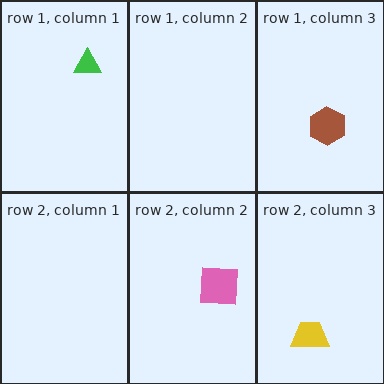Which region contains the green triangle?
The row 1, column 1 region.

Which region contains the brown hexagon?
The row 1, column 3 region.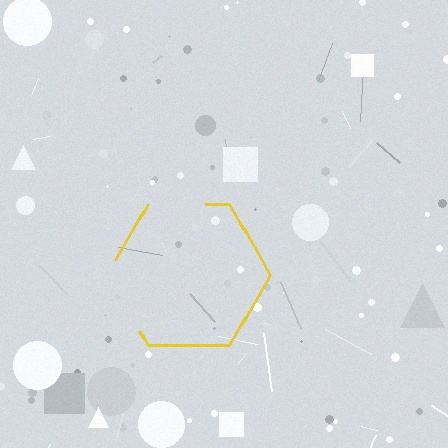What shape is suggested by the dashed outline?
The dashed outline suggests a hexagon.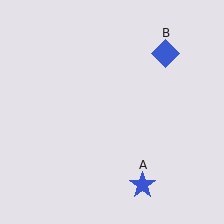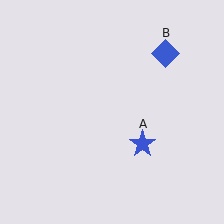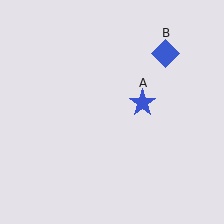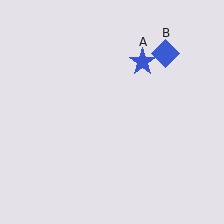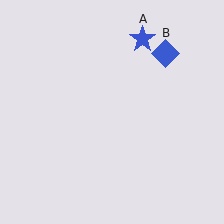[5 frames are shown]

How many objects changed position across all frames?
1 object changed position: blue star (object A).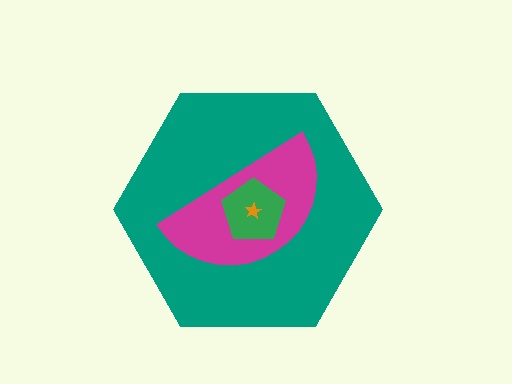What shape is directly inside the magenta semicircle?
The green pentagon.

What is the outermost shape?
The teal hexagon.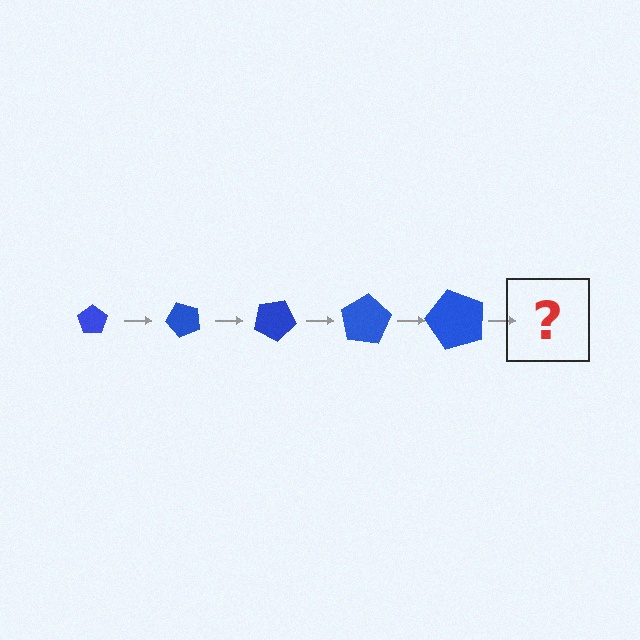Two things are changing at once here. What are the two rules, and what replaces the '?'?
The two rules are that the pentagon grows larger each step and it rotates 50 degrees each step. The '?' should be a pentagon, larger than the previous one and rotated 250 degrees from the start.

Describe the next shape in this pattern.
It should be a pentagon, larger than the previous one and rotated 250 degrees from the start.